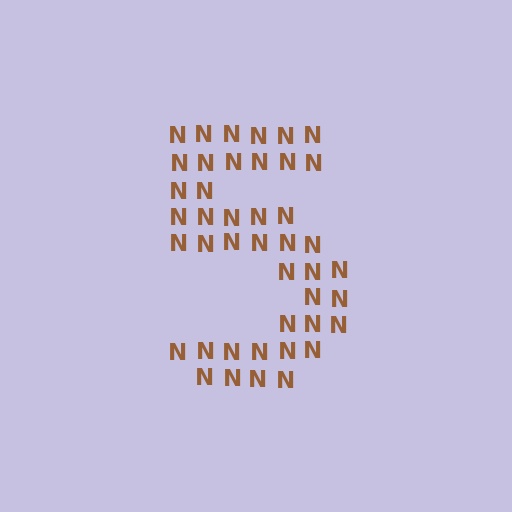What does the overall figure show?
The overall figure shows the digit 5.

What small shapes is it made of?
It is made of small letter N's.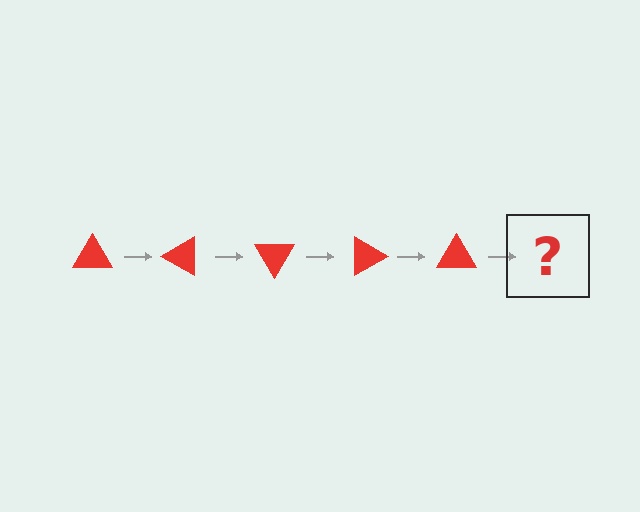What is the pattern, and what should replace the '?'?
The pattern is that the triangle rotates 30 degrees each step. The '?' should be a red triangle rotated 150 degrees.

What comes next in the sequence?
The next element should be a red triangle rotated 150 degrees.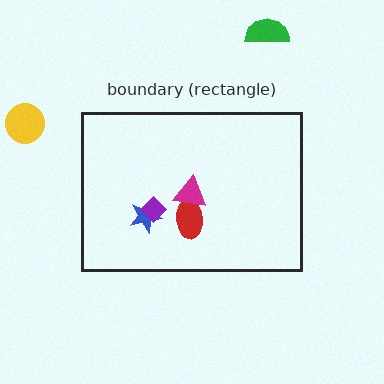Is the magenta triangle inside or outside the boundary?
Inside.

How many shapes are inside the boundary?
4 inside, 2 outside.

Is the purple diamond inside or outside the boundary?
Inside.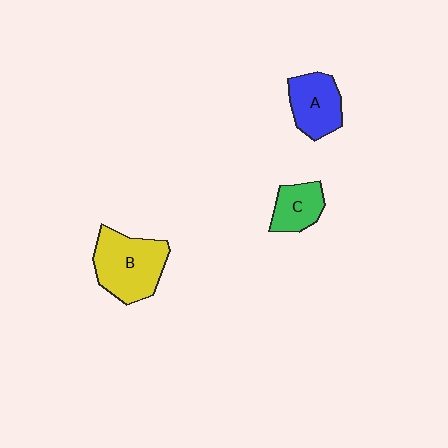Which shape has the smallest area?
Shape C (green).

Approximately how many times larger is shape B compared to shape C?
Approximately 1.9 times.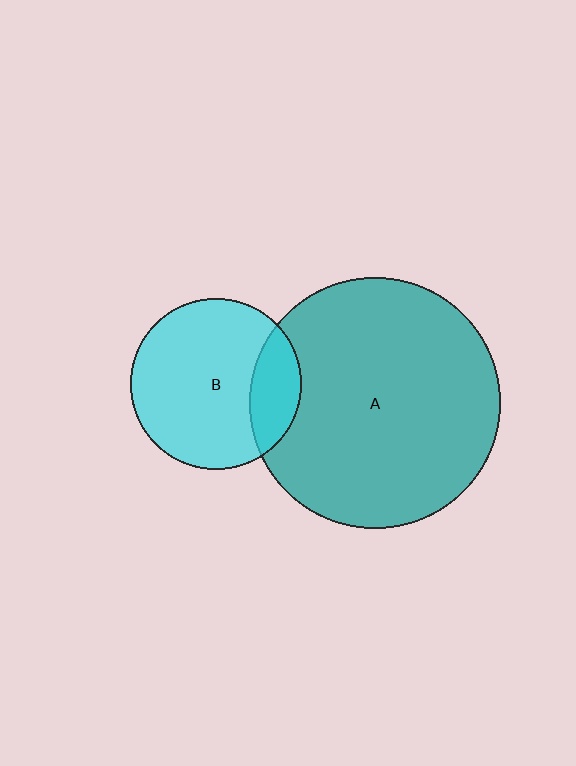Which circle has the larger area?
Circle A (teal).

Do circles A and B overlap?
Yes.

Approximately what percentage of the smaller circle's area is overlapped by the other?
Approximately 20%.